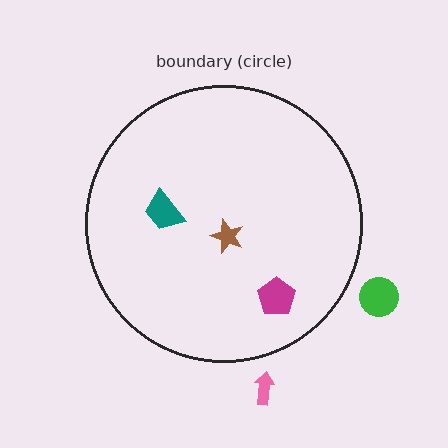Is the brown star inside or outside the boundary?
Inside.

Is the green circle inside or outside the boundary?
Outside.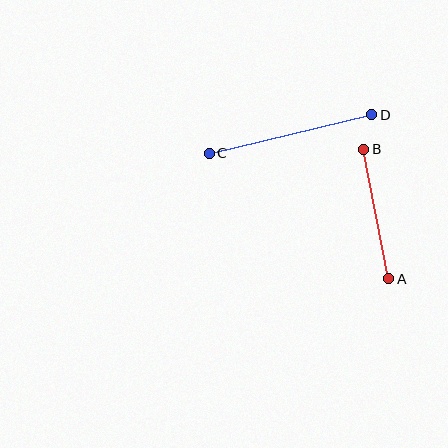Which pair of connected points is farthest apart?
Points C and D are farthest apart.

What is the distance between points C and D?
The distance is approximately 167 pixels.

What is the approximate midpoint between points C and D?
The midpoint is at approximately (291, 134) pixels.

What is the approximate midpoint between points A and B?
The midpoint is at approximately (376, 214) pixels.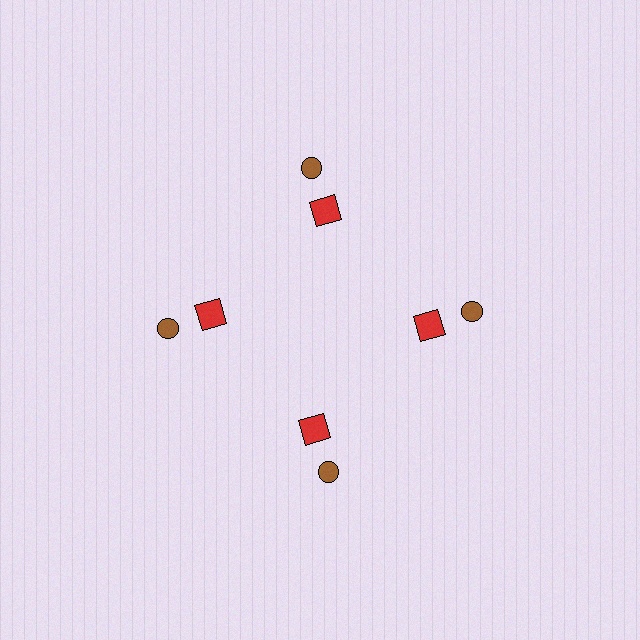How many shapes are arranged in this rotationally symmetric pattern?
There are 8 shapes, arranged in 4 groups of 2.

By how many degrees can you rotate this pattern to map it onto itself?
The pattern maps onto itself every 90 degrees of rotation.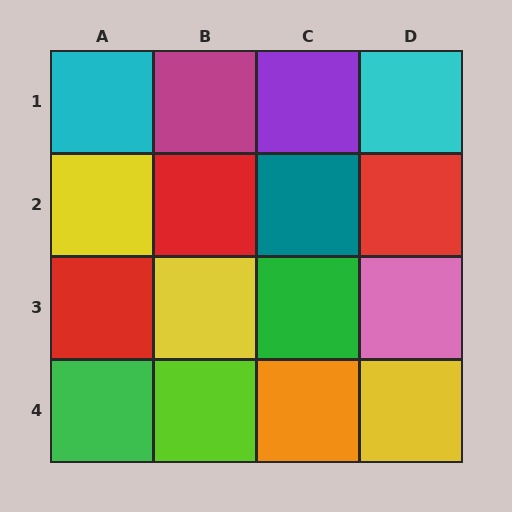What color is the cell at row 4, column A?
Green.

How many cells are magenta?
1 cell is magenta.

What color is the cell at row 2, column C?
Teal.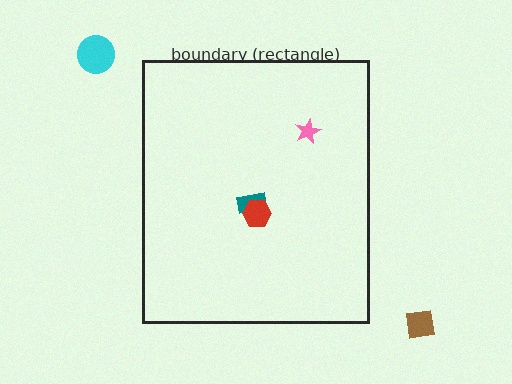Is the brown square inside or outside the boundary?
Outside.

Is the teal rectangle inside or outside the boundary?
Inside.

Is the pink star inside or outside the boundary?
Inside.